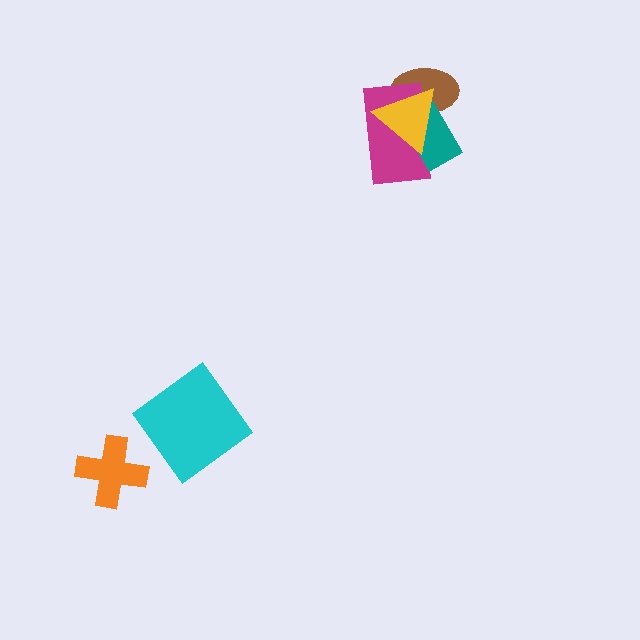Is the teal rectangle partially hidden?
Yes, it is partially covered by another shape.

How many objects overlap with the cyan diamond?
0 objects overlap with the cyan diamond.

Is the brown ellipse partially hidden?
Yes, it is partially covered by another shape.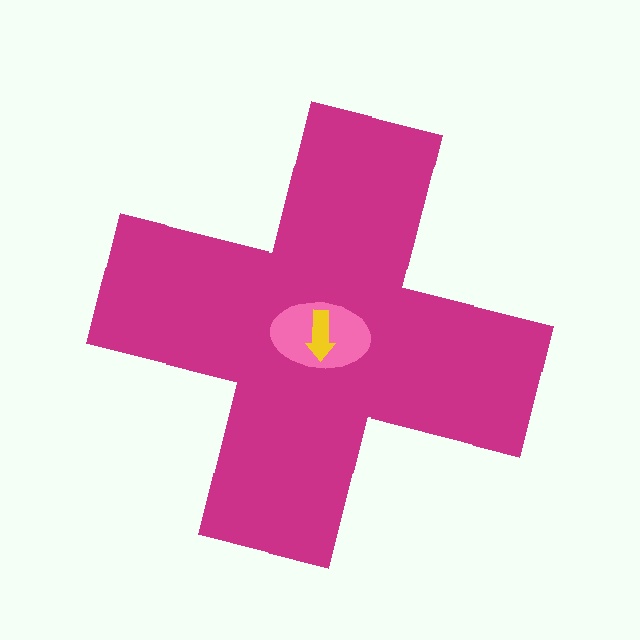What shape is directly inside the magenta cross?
The pink ellipse.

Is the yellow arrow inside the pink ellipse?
Yes.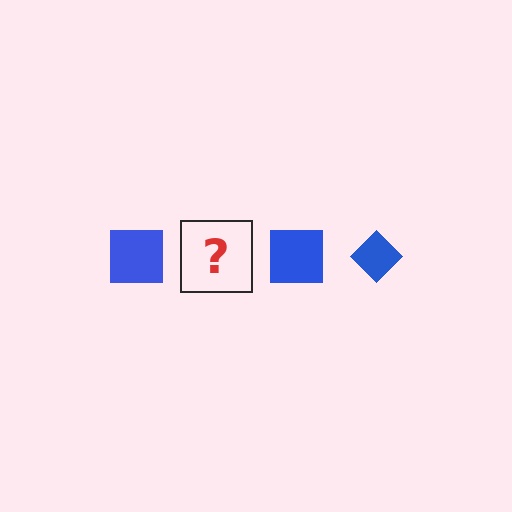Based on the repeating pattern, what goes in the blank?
The blank should be a blue diamond.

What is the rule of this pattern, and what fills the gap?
The rule is that the pattern cycles through square, diamond shapes in blue. The gap should be filled with a blue diamond.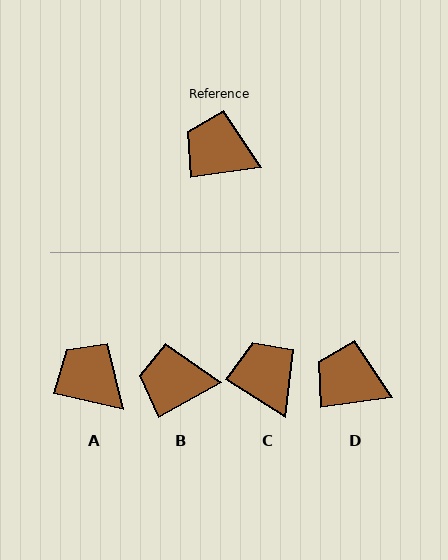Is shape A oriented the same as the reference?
No, it is off by about 20 degrees.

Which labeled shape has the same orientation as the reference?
D.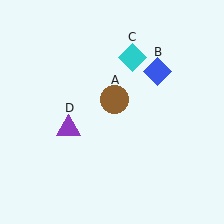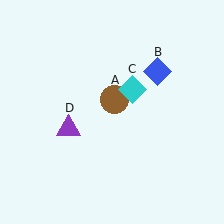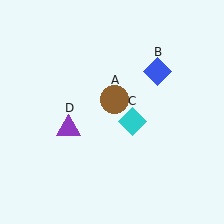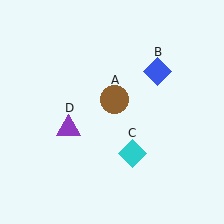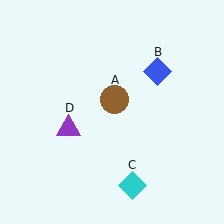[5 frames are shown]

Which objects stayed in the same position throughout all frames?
Brown circle (object A) and blue diamond (object B) and purple triangle (object D) remained stationary.